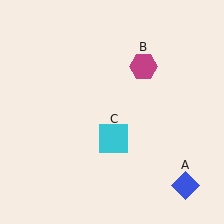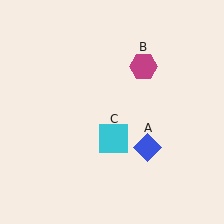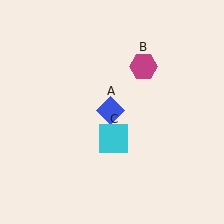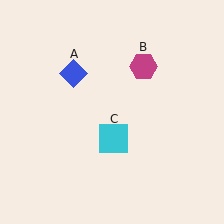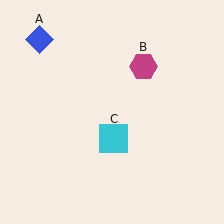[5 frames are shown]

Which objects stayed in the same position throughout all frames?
Magenta hexagon (object B) and cyan square (object C) remained stationary.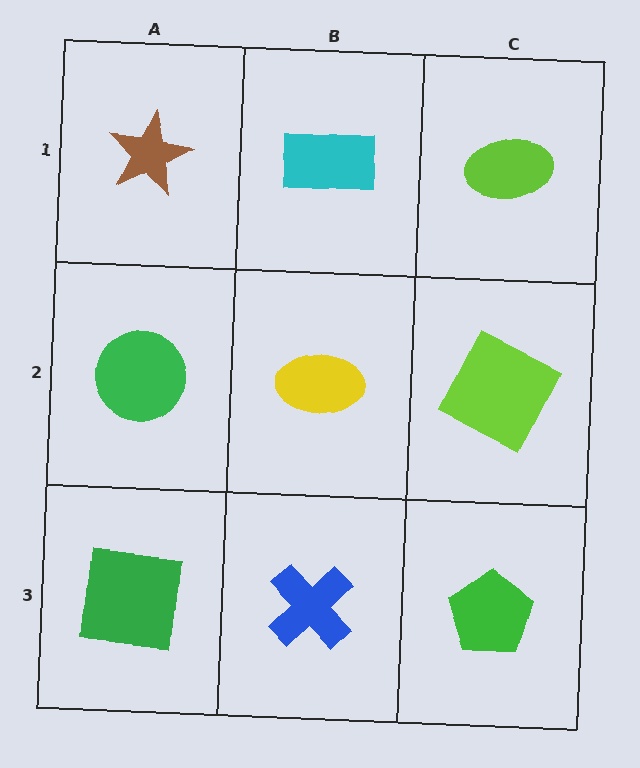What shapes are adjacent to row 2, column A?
A brown star (row 1, column A), a green square (row 3, column A), a yellow ellipse (row 2, column B).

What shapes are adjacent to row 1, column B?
A yellow ellipse (row 2, column B), a brown star (row 1, column A), a lime ellipse (row 1, column C).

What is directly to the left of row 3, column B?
A green square.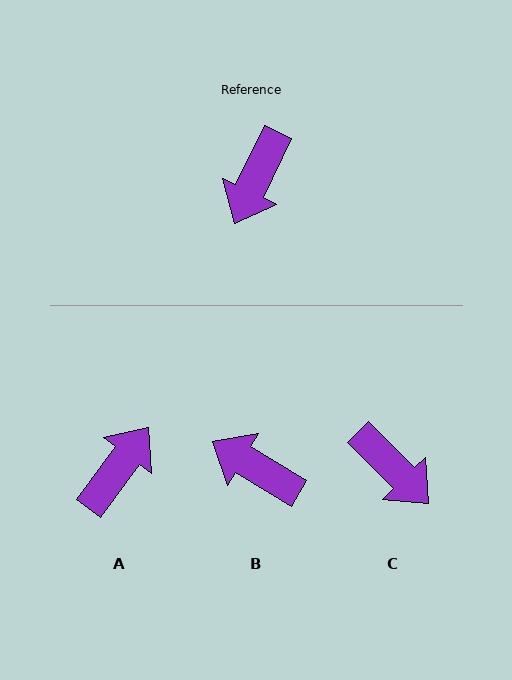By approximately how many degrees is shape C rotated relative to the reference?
Approximately 70 degrees counter-clockwise.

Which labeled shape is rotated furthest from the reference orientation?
A, about 169 degrees away.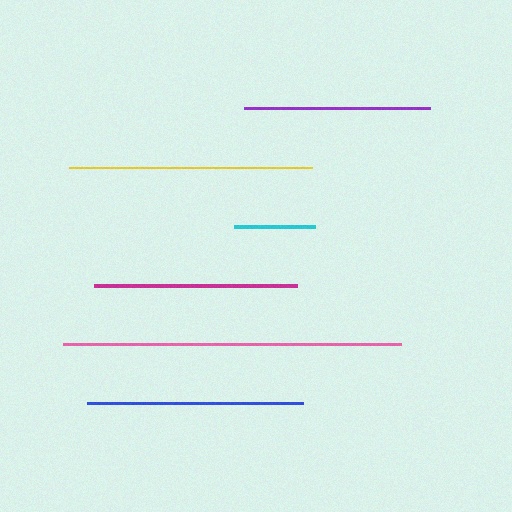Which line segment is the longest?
The pink line is the longest at approximately 338 pixels.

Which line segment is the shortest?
The cyan line is the shortest at approximately 81 pixels.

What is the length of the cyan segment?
The cyan segment is approximately 81 pixels long.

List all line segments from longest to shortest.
From longest to shortest: pink, yellow, blue, magenta, purple, cyan.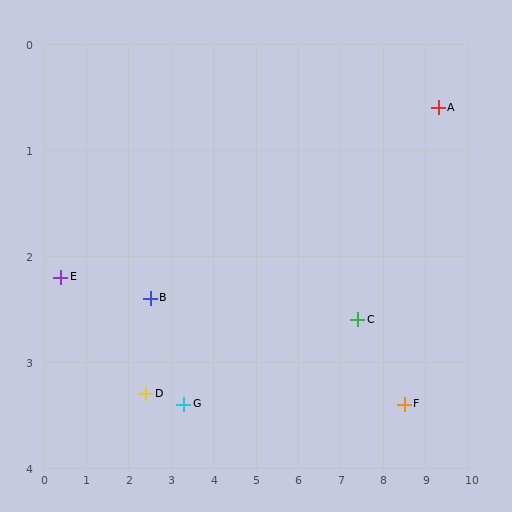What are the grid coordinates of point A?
Point A is at approximately (9.3, 0.6).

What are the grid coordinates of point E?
Point E is at approximately (0.4, 2.2).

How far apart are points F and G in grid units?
Points F and G are about 5.2 grid units apart.